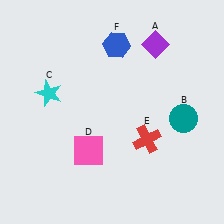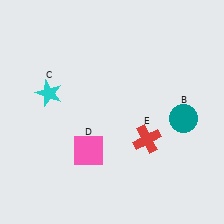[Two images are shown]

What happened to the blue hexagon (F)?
The blue hexagon (F) was removed in Image 2. It was in the top-right area of Image 1.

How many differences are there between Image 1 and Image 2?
There are 2 differences between the two images.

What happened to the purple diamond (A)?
The purple diamond (A) was removed in Image 2. It was in the top-right area of Image 1.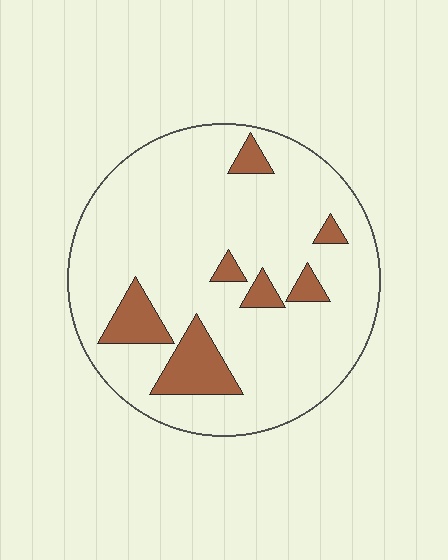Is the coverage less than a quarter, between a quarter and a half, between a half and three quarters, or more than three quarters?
Less than a quarter.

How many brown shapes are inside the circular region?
7.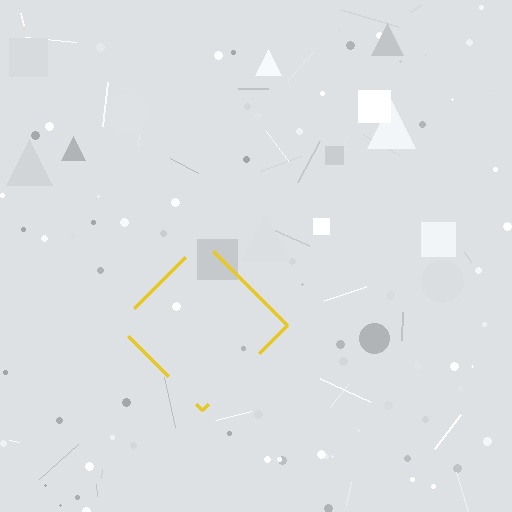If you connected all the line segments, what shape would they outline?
They would outline a diamond.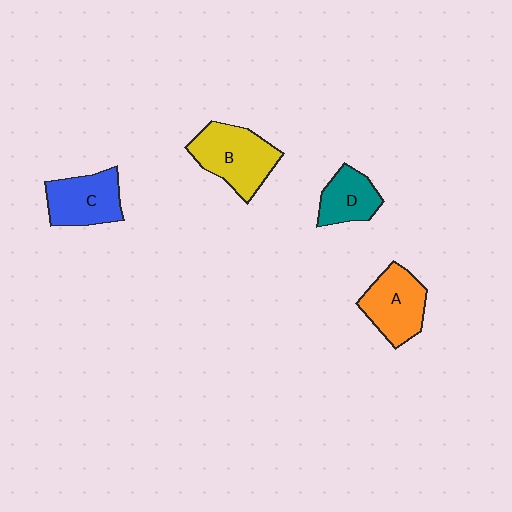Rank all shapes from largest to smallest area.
From largest to smallest: B (yellow), A (orange), C (blue), D (teal).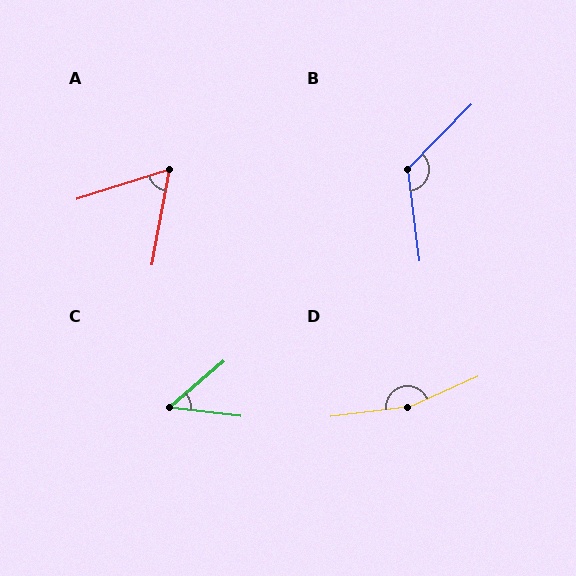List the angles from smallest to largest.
C (47°), A (62°), B (128°), D (163°).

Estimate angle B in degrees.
Approximately 128 degrees.